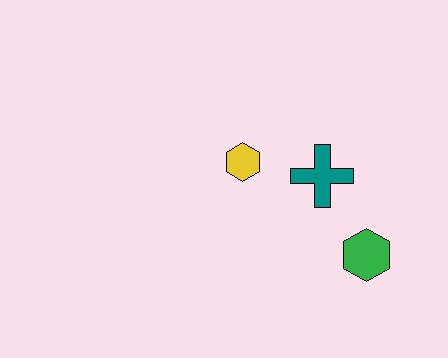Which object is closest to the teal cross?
The yellow hexagon is closest to the teal cross.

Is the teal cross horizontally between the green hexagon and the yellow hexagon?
Yes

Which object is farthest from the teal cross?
The green hexagon is farthest from the teal cross.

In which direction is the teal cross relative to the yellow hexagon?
The teal cross is to the right of the yellow hexagon.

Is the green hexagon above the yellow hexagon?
No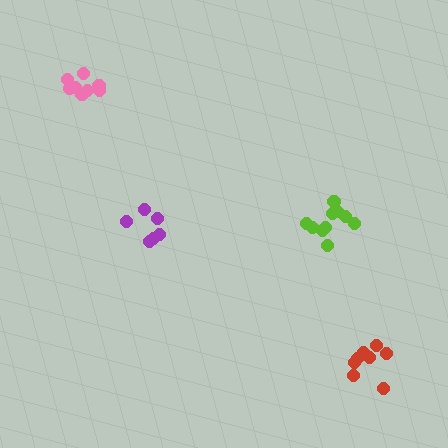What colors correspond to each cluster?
The clusters are colored: purple, red, pink, lime.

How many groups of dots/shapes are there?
There are 4 groups.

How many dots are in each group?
Group 1: 6 dots, Group 2: 8 dots, Group 3: 8 dots, Group 4: 11 dots (33 total).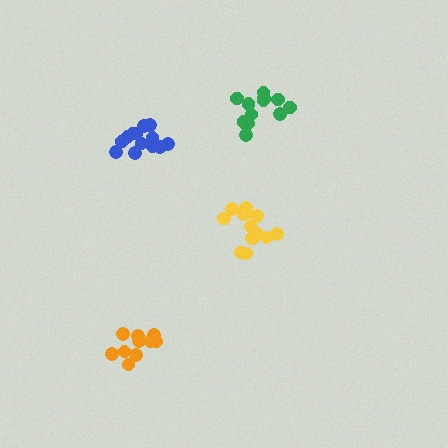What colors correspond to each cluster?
The clusters are colored: blue, orange, yellow, green.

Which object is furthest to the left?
The orange cluster is leftmost.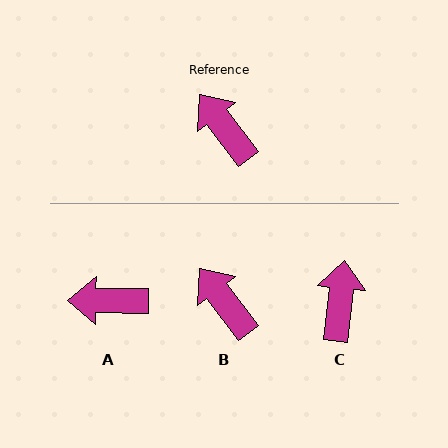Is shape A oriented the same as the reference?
No, it is off by about 52 degrees.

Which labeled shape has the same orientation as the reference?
B.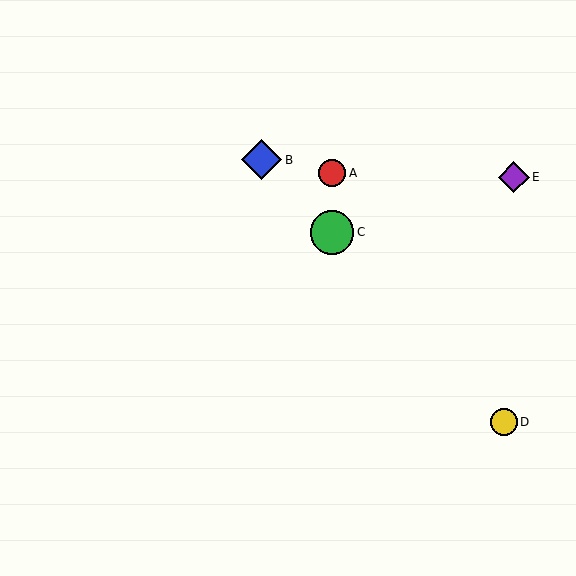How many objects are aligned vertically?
2 objects (A, C) are aligned vertically.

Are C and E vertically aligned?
No, C is at x≈332 and E is at x≈514.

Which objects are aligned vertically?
Objects A, C are aligned vertically.